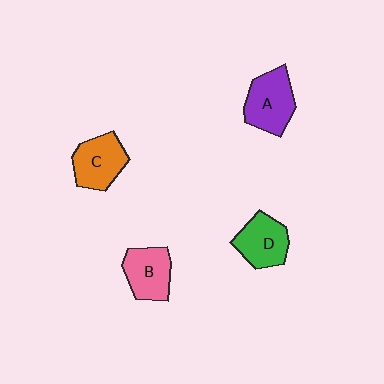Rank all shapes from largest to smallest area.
From largest to smallest: A (purple), C (orange), D (green), B (pink).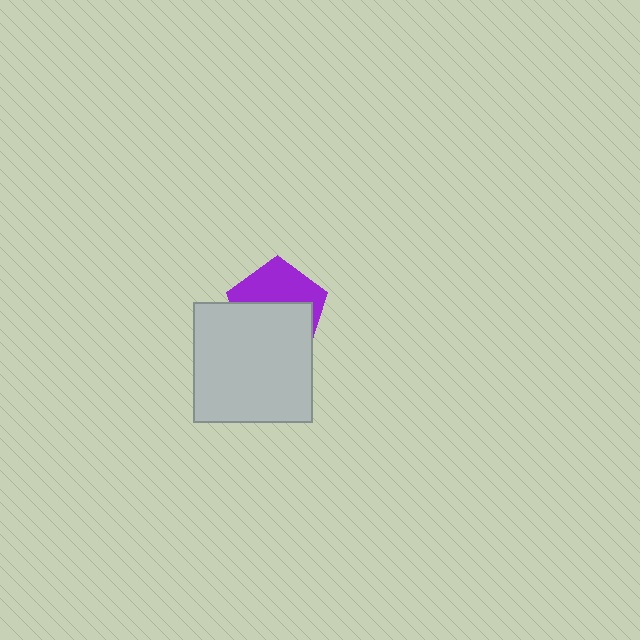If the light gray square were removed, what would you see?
You would see the complete purple pentagon.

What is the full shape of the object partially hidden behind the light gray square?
The partially hidden object is a purple pentagon.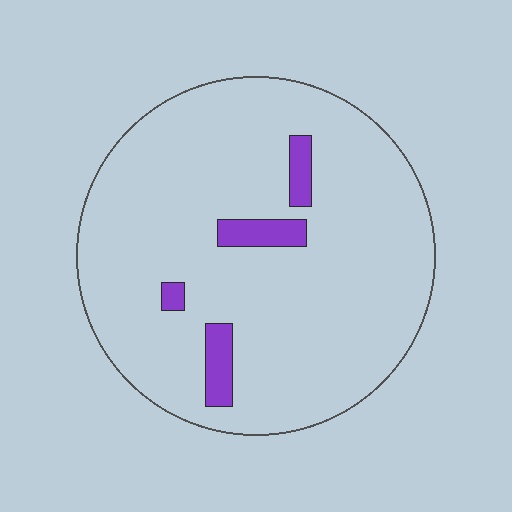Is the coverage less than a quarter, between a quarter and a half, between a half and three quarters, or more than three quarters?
Less than a quarter.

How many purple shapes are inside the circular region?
4.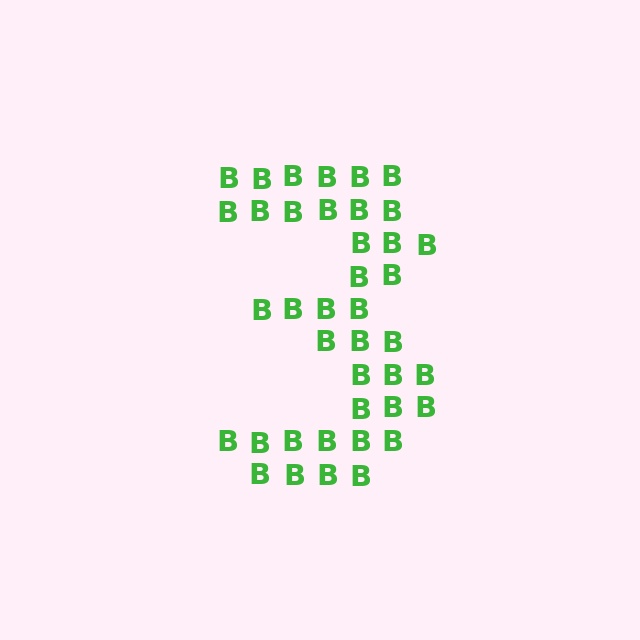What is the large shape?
The large shape is the digit 3.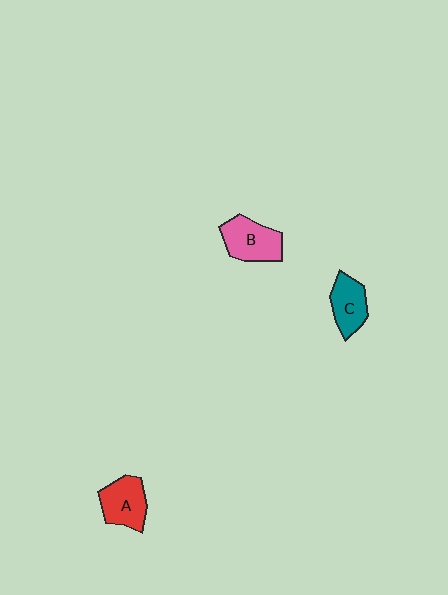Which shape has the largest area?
Shape B (pink).